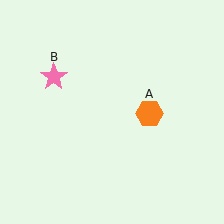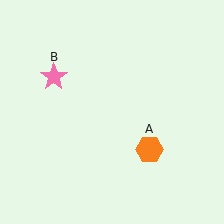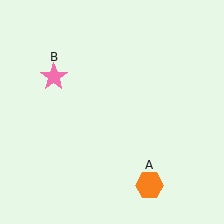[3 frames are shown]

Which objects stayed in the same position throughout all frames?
Pink star (object B) remained stationary.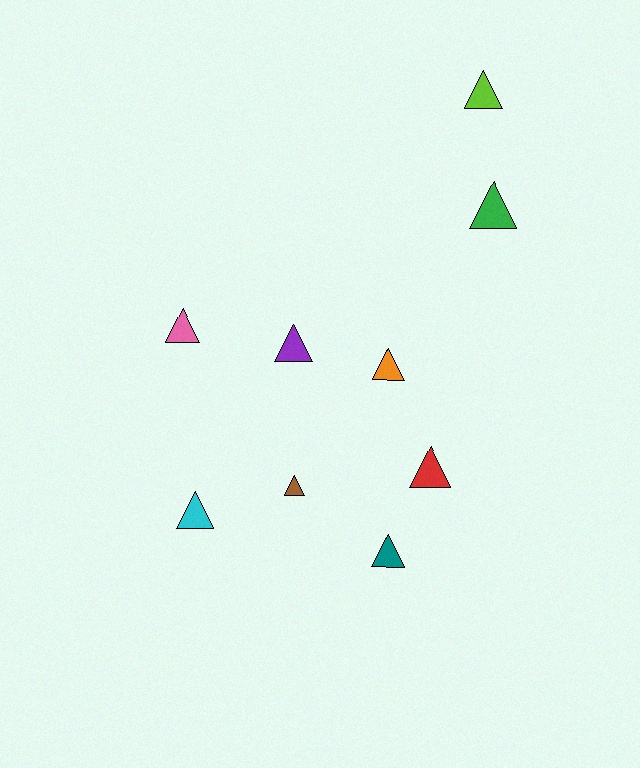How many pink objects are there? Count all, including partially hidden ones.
There is 1 pink object.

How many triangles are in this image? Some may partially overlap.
There are 9 triangles.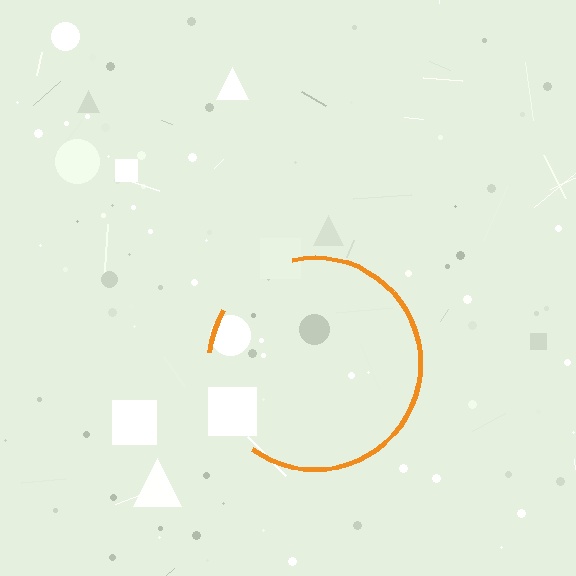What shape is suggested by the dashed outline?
The dashed outline suggests a circle.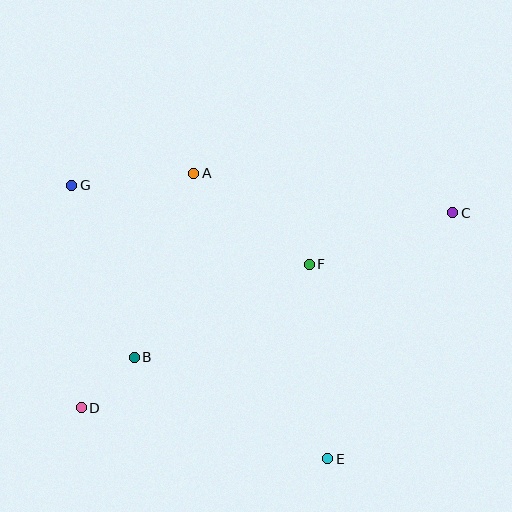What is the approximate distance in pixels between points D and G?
The distance between D and G is approximately 223 pixels.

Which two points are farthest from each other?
Points C and D are farthest from each other.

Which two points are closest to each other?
Points B and D are closest to each other.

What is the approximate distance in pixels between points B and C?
The distance between B and C is approximately 349 pixels.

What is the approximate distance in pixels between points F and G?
The distance between F and G is approximately 250 pixels.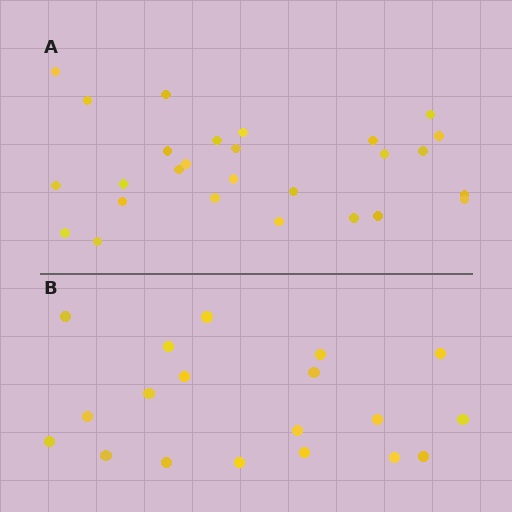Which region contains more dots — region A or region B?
Region A (the top region) has more dots.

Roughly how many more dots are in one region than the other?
Region A has roughly 8 or so more dots than region B.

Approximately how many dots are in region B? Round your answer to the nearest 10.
About 20 dots. (The exact count is 19, which rounds to 20.)